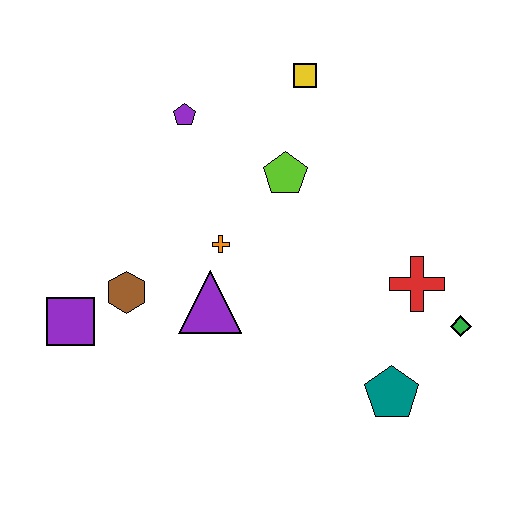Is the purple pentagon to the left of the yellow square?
Yes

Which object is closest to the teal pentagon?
The green diamond is closest to the teal pentagon.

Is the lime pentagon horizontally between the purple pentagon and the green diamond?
Yes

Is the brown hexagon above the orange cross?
No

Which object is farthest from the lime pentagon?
The purple square is farthest from the lime pentagon.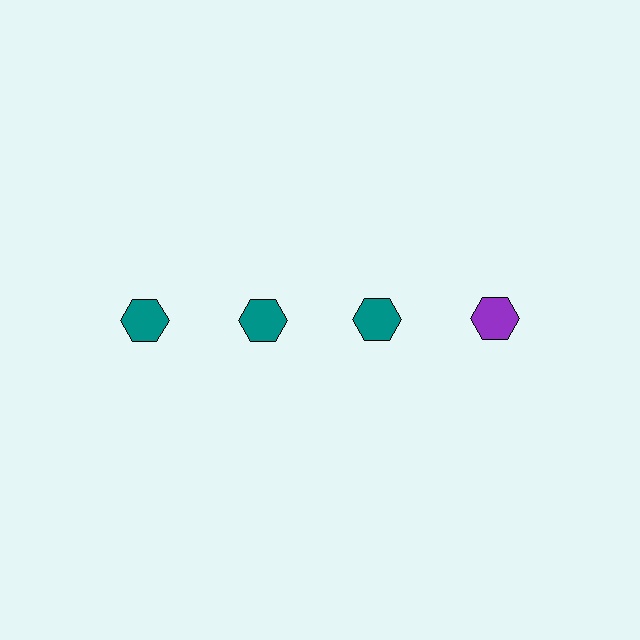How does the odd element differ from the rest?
It has a different color: purple instead of teal.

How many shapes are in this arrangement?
There are 4 shapes arranged in a grid pattern.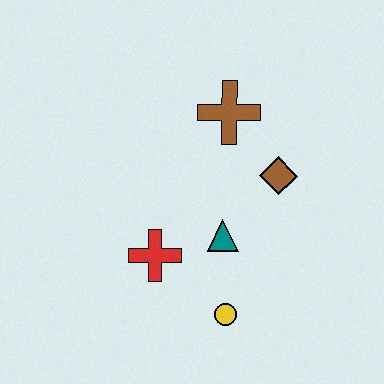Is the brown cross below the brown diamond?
No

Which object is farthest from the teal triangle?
The brown cross is farthest from the teal triangle.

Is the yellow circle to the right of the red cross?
Yes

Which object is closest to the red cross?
The teal triangle is closest to the red cross.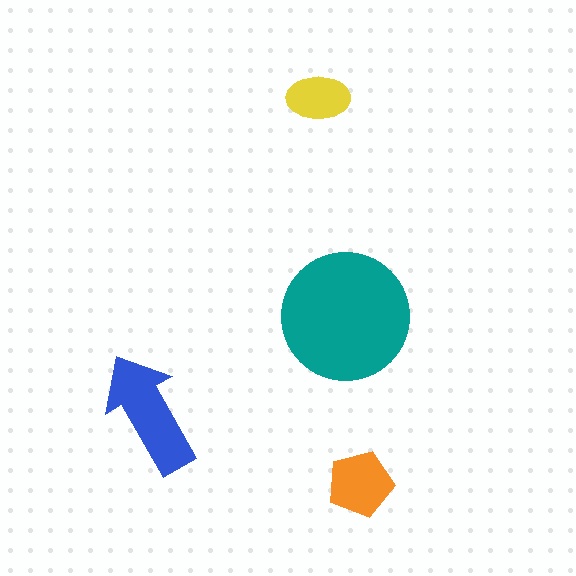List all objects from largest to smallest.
The teal circle, the blue arrow, the orange pentagon, the yellow ellipse.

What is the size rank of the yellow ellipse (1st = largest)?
4th.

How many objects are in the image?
There are 4 objects in the image.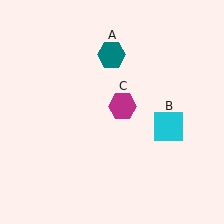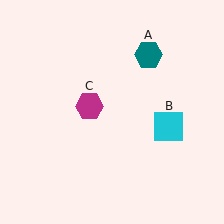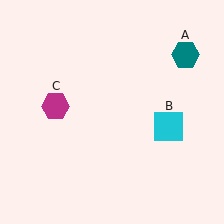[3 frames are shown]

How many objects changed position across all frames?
2 objects changed position: teal hexagon (object A), magenta hexagon (object C).